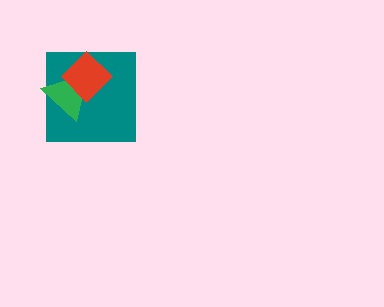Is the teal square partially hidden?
Yes, it is partially covered by another shape.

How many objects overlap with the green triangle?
2 objects overlap with the green triangle.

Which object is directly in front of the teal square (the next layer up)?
The green triangle is directly in front of the teal square.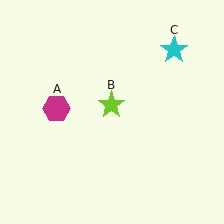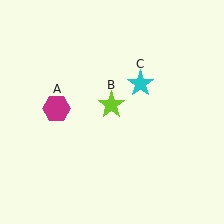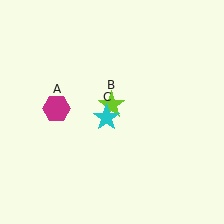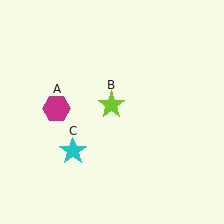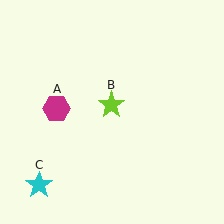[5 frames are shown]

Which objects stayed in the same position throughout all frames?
Magenta hexagon (object A) and lime star (object B) remained stationary.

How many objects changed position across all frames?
1 object changed position: cyan star (object C).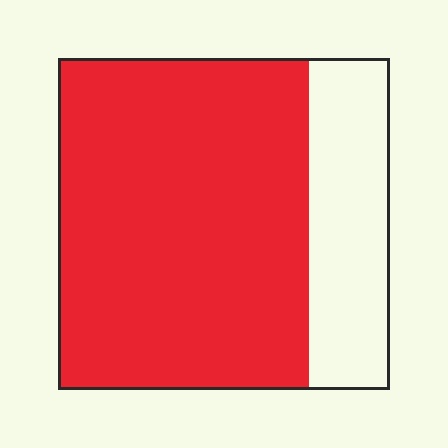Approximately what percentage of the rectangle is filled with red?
Approximately 75%.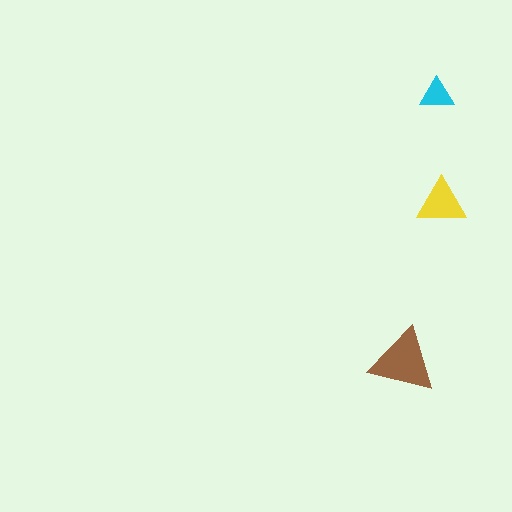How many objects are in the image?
There are 3 objects in the image.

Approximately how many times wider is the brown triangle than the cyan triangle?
About 2 times wider.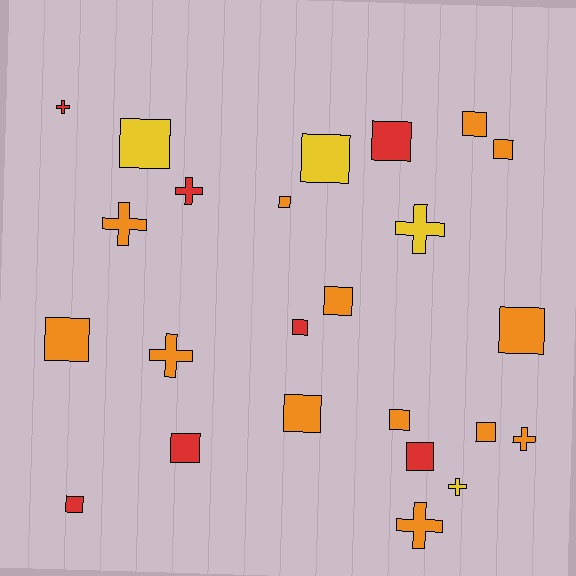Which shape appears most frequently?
Square, with 16 objects.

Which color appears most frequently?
Orange, with 13 objects.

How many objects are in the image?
There are 24 objects.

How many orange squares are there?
There are 9 orange squares.